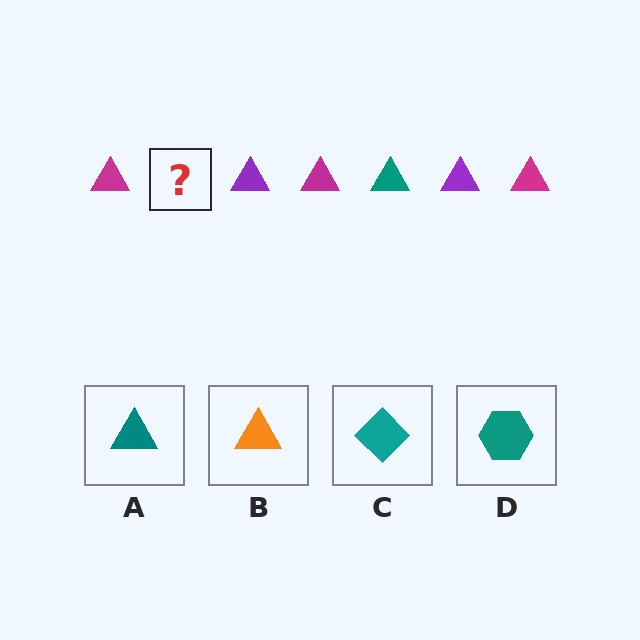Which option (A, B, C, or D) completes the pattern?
A.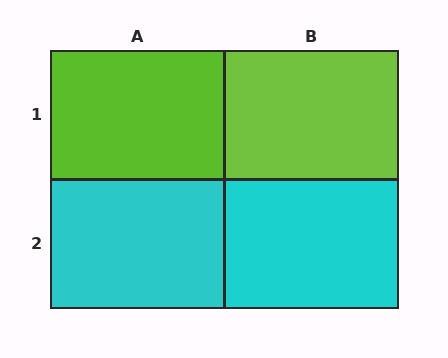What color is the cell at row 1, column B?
Lime.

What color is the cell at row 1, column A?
Lime.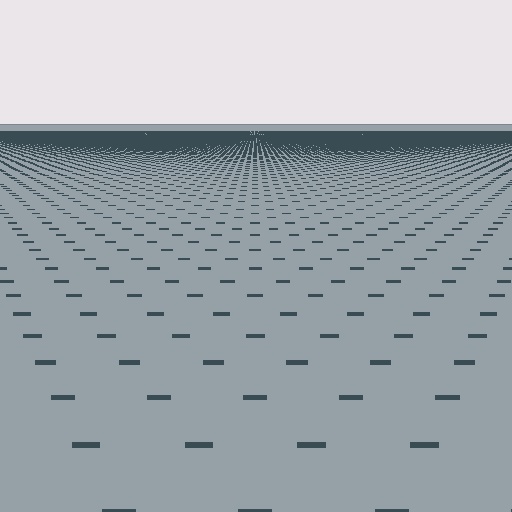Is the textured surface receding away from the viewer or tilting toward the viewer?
The surface is receding away from the viewer. Texture elements get smaller and denser toward the top.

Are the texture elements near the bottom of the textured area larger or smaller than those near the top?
Larger. Near the bottom, elements are closer to the viewer and appear at a bigger on-screen size.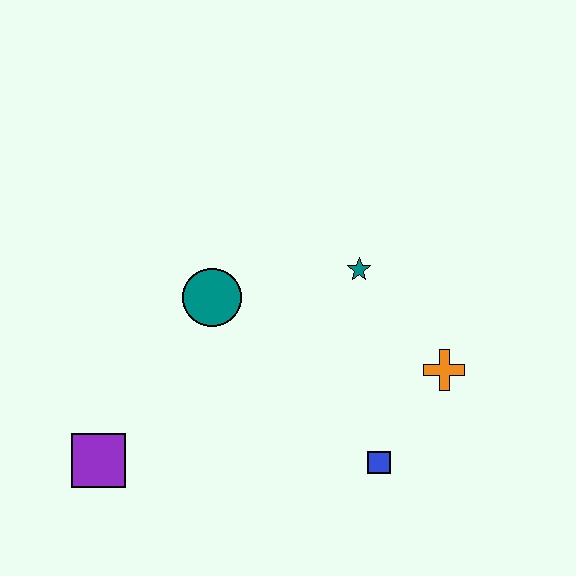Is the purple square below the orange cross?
Yes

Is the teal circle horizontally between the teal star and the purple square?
Yes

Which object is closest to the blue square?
The orange cross is closest to the blue square.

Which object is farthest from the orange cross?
The purple square is farthest from the orange cross.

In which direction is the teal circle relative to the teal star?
The teal circle is to the left of the teal star.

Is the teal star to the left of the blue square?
Yes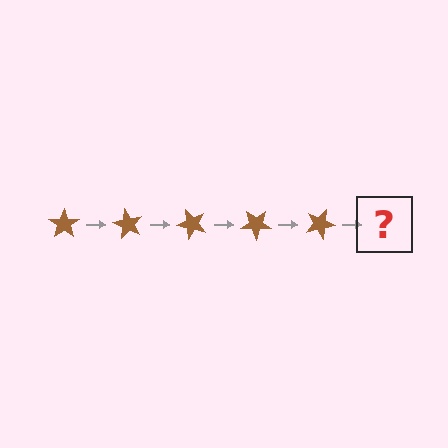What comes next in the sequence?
The next element should be a brown star rotated 300 degrees.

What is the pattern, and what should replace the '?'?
The pattern is that the star rotates 60 degrees each step. The '?' should be a brown star rotated 300 degrees.